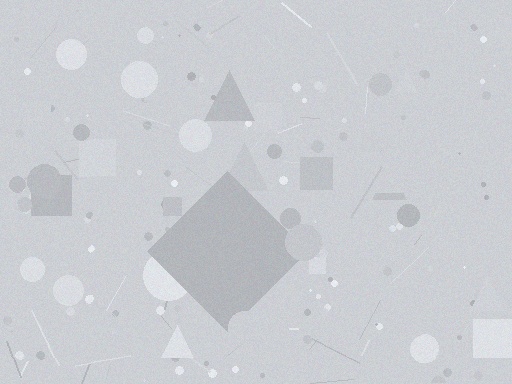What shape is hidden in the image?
A diamond is hidden in the image.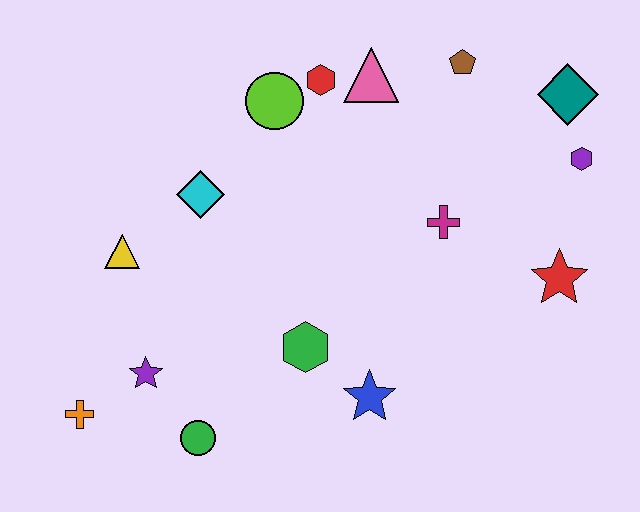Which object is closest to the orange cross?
The purple star is closest to the orange cross.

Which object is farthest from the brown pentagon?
The orange cross is farthest from the brown pentagon.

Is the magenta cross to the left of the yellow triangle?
No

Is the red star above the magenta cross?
No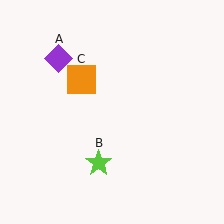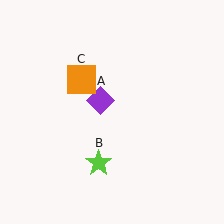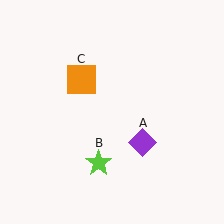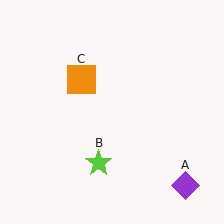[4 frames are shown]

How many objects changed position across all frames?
1 object changed position: purple diamond (object A).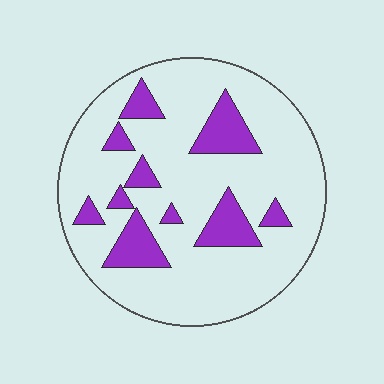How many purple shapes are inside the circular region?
10.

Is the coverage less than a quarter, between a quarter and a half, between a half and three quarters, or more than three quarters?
Less than a quarter.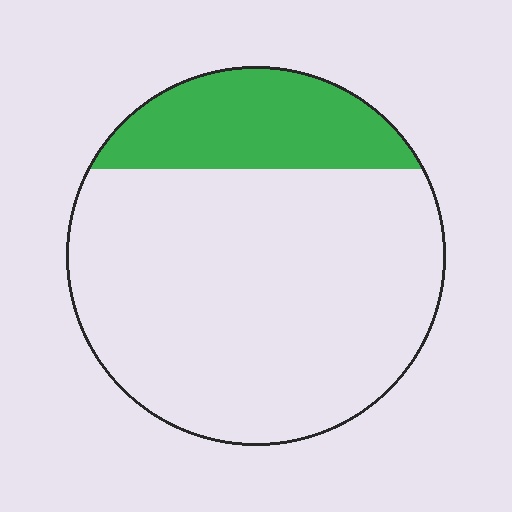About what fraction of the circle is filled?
About one fifth (1/5).